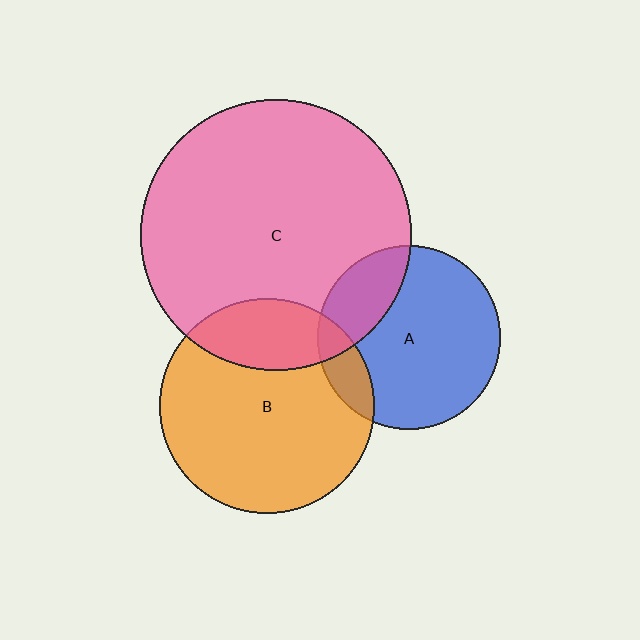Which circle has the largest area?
Circle C (pink).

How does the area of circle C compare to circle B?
Approximately 1.6 times.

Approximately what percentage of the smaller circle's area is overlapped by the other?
Approximately 25%.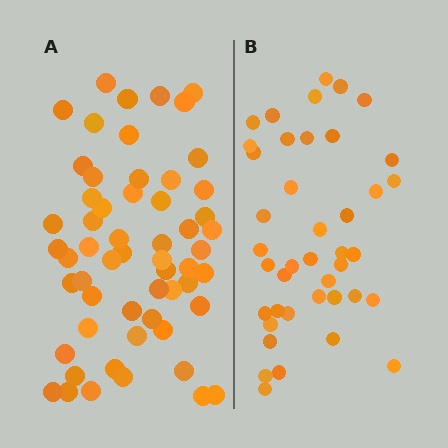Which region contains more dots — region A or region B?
Region A (the left region) has more dots.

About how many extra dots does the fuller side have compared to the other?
Region A has approximately 15 more dots than region B.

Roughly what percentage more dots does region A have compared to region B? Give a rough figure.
About 40% more.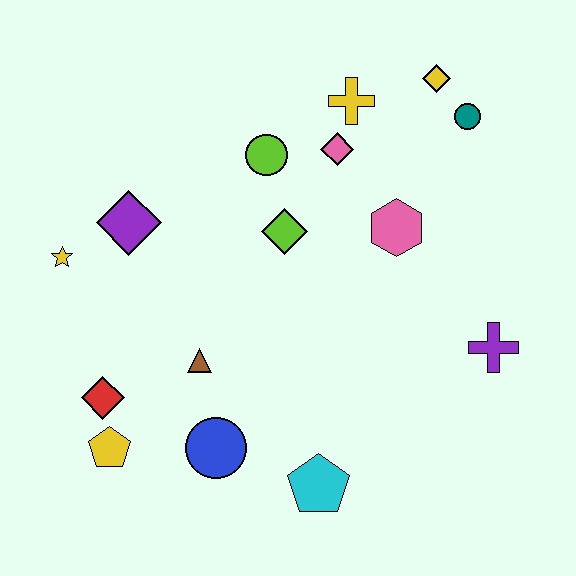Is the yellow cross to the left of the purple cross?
Yes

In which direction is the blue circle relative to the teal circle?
The blue circle is below the teal circle.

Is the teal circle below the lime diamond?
No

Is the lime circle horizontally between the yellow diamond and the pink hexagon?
No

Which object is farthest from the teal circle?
The yellow pentagon is farthest from the teal circle.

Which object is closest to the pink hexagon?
The pink diamond is closest to the pink hexagon.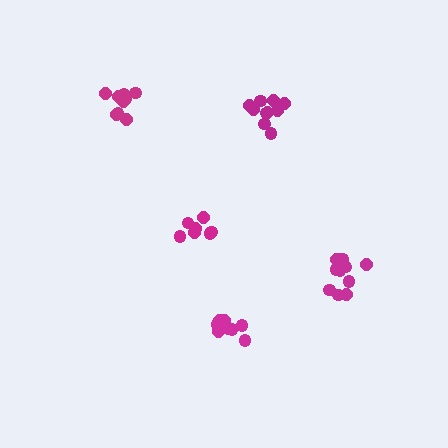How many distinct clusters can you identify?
There are 5 distinct clusters.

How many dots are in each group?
Group 1: 9 dots, Group 2: 10 dots, Group 3: 11 dots, Group 4: 7 dots, Group 5: 11 dots (48 total).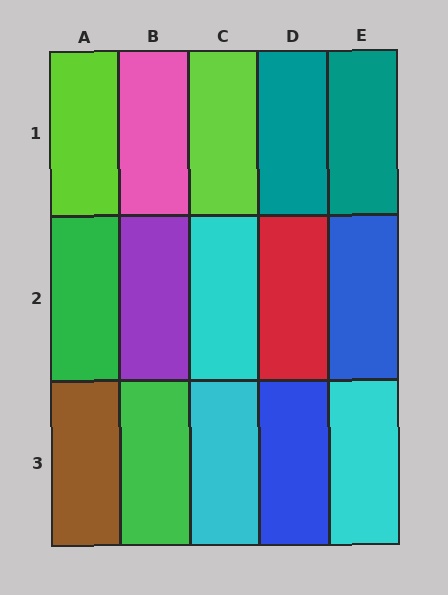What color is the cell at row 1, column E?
Teal.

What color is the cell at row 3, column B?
Green.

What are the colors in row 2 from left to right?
Green, purple, cyan, red, blue.